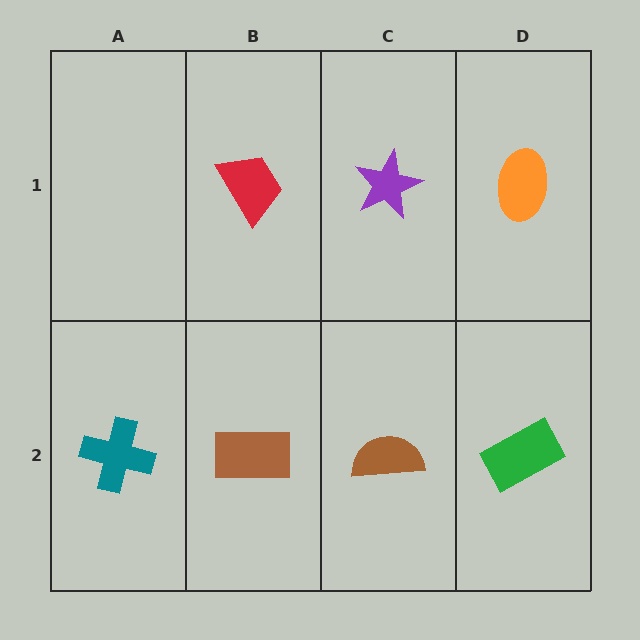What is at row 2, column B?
A brown rectangle.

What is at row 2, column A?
A teal cross.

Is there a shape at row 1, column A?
No, that cell is empty.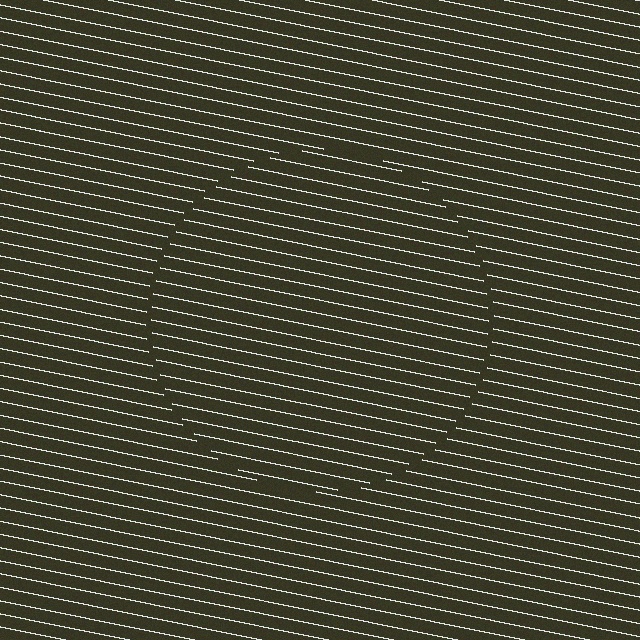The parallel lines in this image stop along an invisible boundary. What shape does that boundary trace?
An illusory circle. The interior of the shape contains the same grating, shifted by half a period — the contour is defined by the phase discontinuity where line-ends from the inner and outer gratings abut.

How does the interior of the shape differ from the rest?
The interior of the shape contains the same grating, shifted by half a period — the contour is defined by the phase discontinuity where line-ends from the inner and outer gratings abut.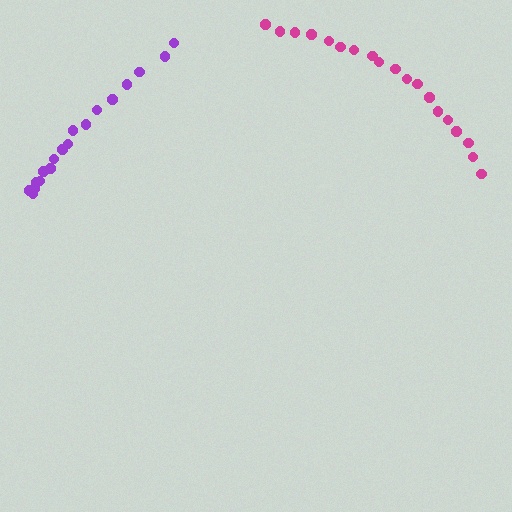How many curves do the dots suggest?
There are 2 distinct paths.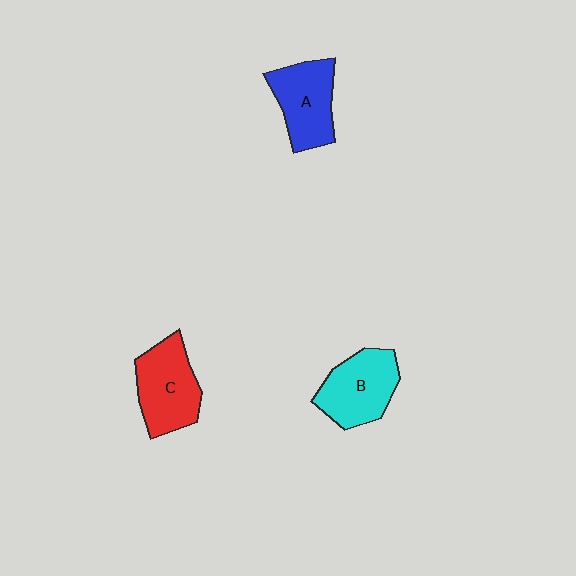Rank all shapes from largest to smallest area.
From largest to smallest: C (red), B (cyan), A (blue).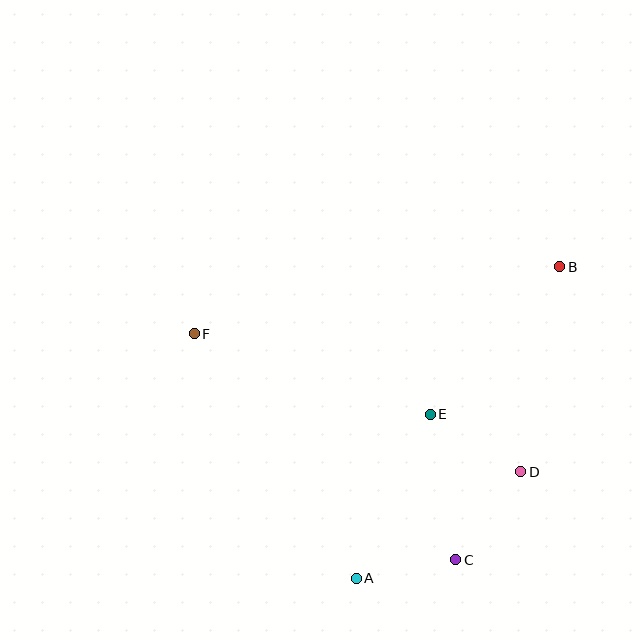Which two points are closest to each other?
Points A and C are closest to each other.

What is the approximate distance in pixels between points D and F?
The distance between D and F is approximately 354 pixels.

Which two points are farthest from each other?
Points A and B are farthest from each other.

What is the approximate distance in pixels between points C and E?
The distance between C and E is approximately 148 pixels.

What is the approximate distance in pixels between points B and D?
The distance between B and D is approximately 208 pixels.